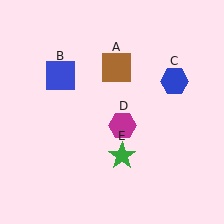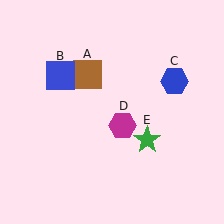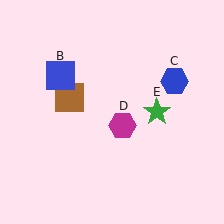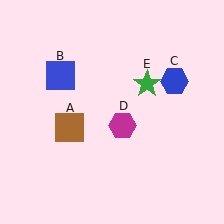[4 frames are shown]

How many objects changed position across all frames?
2 objects changed position: brown square (object A), green star (object E).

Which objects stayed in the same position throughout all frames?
Blue square (object B) and blue hexagon (object C) and magenta hexagon (object D) remained stationary.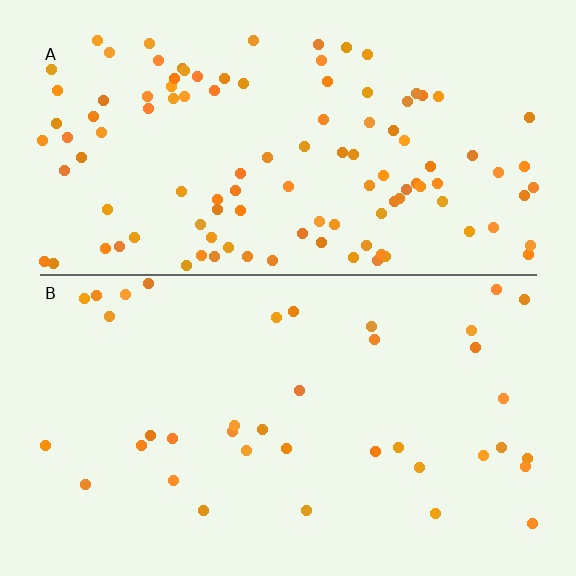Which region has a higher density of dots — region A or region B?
A (the top).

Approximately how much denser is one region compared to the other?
Approximately 2.9× — region A over region B.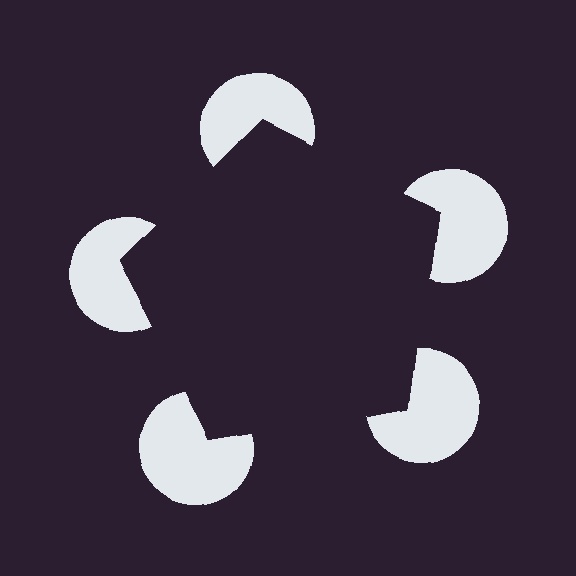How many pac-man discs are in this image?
There are 5 — one at each vertex of the illusory pentagon.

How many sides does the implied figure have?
5 sides.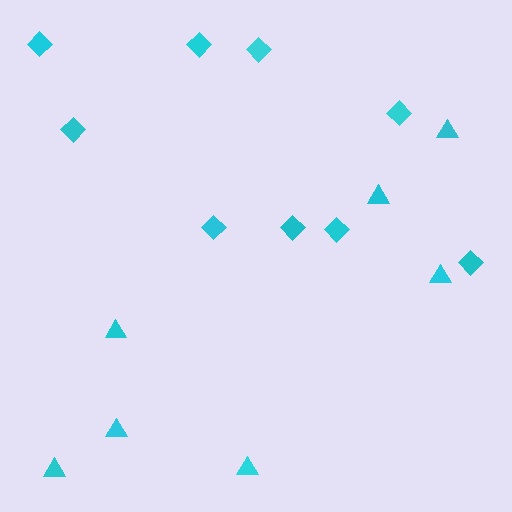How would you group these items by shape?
There are 2 groups: one group of triangles (7) and one group of diamonds (9).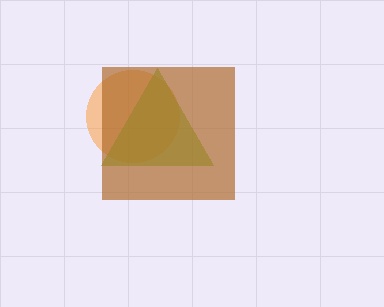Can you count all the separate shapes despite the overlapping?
Yes, there are 3 separate shapes.